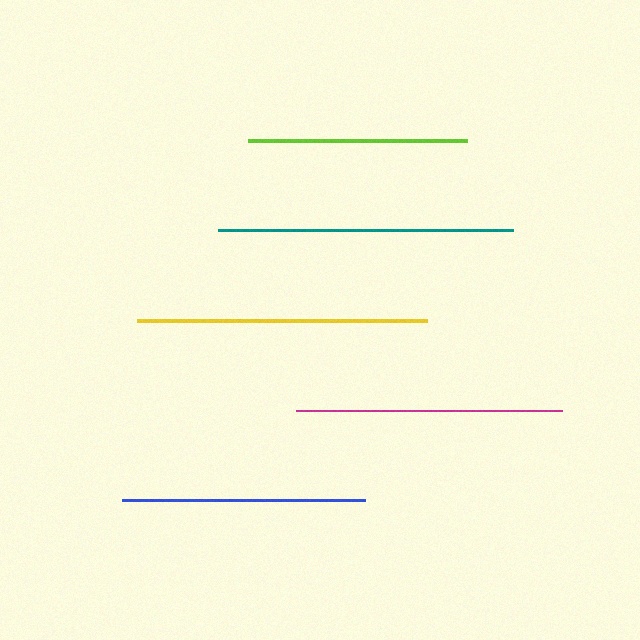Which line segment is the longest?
The teal line is the longest at approximately 295 pixels.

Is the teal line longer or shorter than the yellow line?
The teal line is longer than the yellow line.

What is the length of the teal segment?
The teal segment is approximately 295 pixels long.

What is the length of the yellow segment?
The yellow segment is approximately 290 pixels long.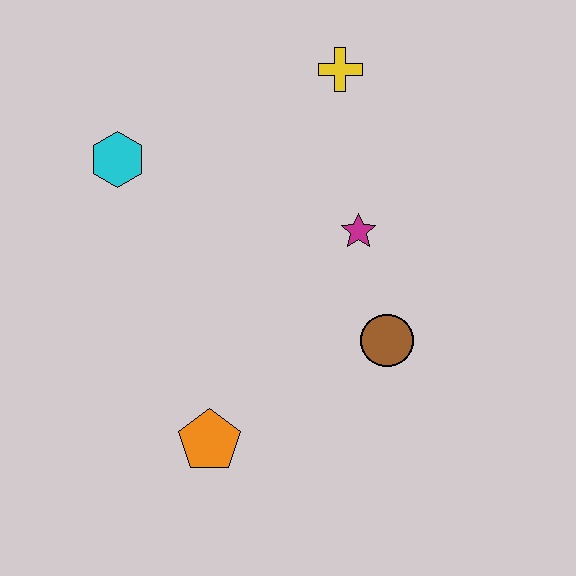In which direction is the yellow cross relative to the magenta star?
The yellow cross is above the magenta star.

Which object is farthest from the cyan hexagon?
The brown circle is farthest from the cyan hexagon.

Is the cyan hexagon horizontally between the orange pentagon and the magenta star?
No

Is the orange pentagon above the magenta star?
No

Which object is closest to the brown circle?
The magenta star is closest to the brown circle.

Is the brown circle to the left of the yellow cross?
No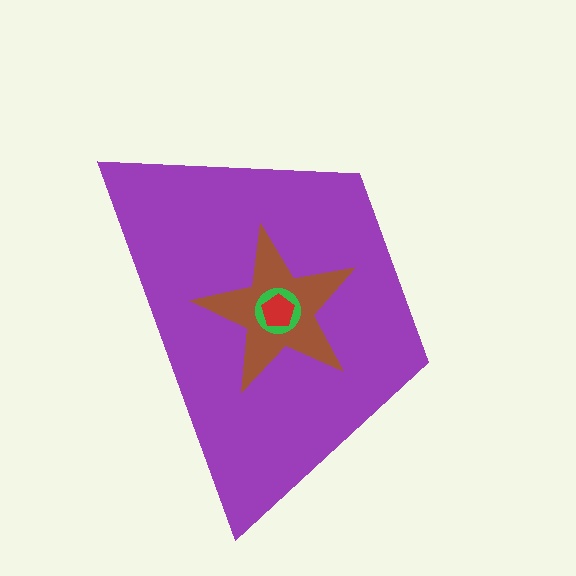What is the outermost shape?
The purple trapezoid.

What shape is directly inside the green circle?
The red pentagon.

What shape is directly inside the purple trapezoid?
The brown star.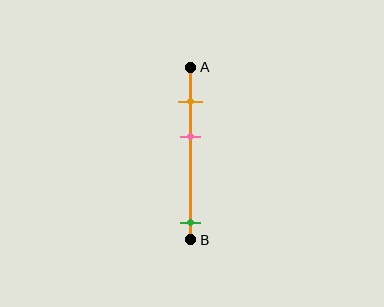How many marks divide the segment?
There are 3 marks dividing the segment.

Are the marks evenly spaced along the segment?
No, the marks are not evenly spaced.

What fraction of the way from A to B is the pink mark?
The pink mark is approximately 40% (0.4) of the way from A to B.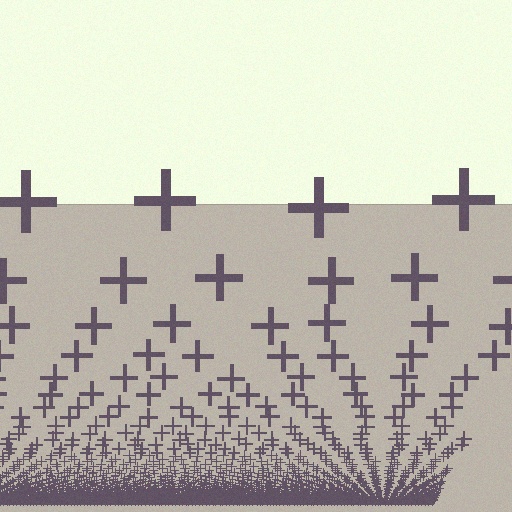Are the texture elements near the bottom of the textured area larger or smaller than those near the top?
Smaller. The gradient is inverted — elements near the bottom are smaller and denser.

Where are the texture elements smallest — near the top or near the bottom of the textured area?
Near the bottom.